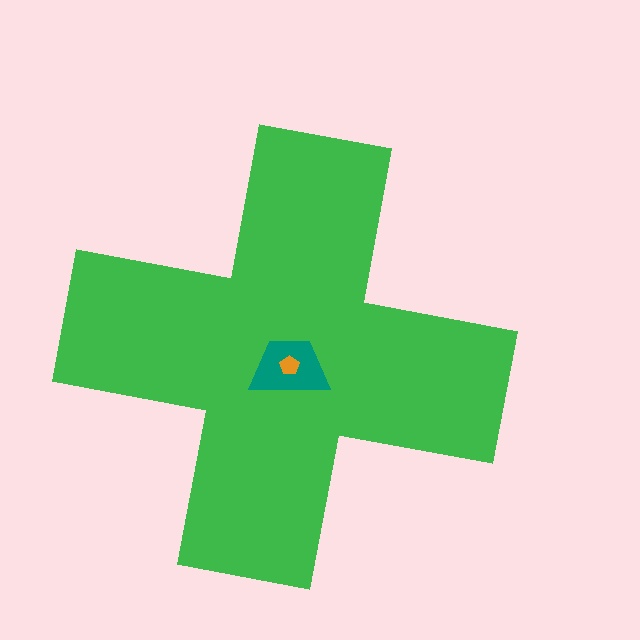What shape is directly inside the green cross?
The teal trapezoid.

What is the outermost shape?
The green cross.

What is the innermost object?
The orange pentagon.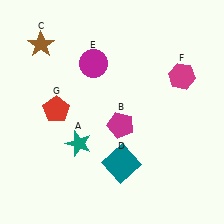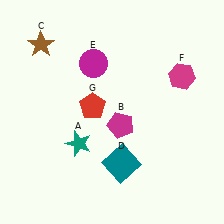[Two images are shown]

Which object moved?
The red pentagon (G) moved right.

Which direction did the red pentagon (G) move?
The red pentagon (G) moved right.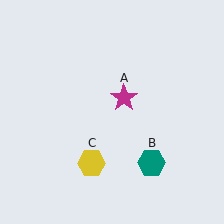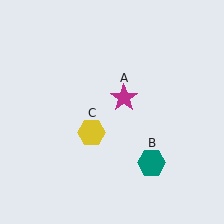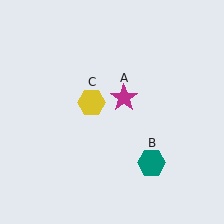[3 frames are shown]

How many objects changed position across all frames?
1 object changed position: yellow hexagon (object C).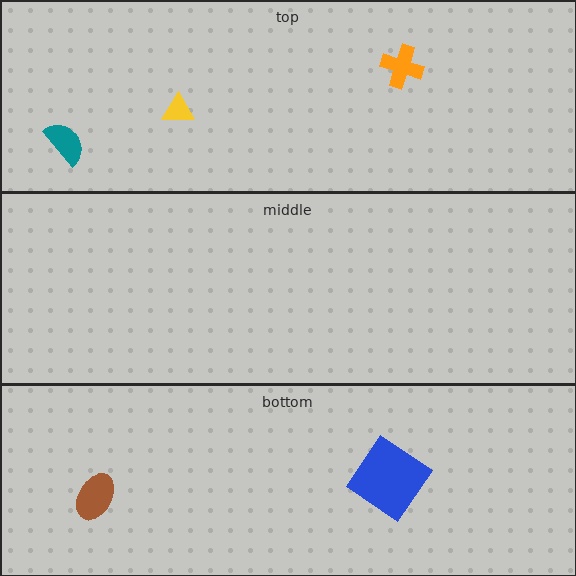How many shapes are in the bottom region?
2.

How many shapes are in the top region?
3.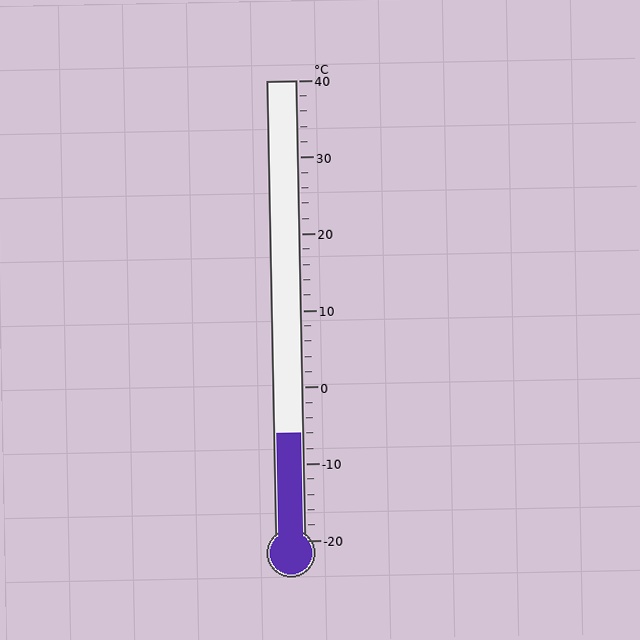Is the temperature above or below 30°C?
The temperature is below 30°C.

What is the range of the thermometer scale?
The thermometer scale ranges from -20°C to 40°C.